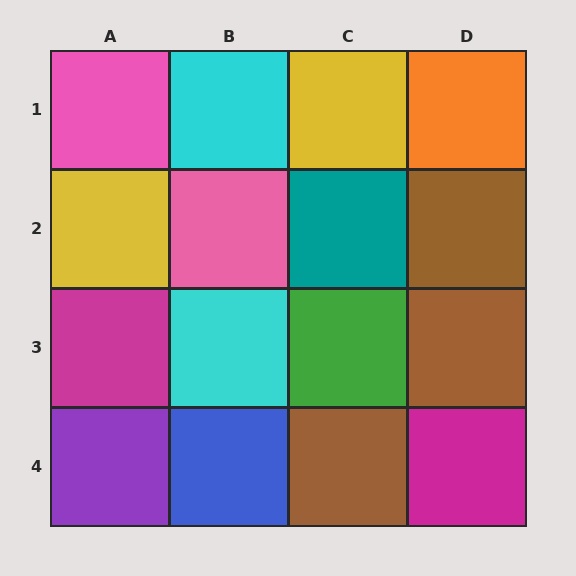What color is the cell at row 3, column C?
Green.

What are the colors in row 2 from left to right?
Yellow, pink, teal, brown.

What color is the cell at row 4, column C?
Brown.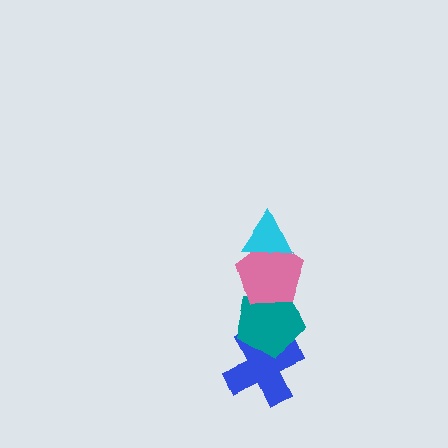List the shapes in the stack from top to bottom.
From top to bottom: the cyan triangle, the pink pentagon, the teal pentagon, the blue cross.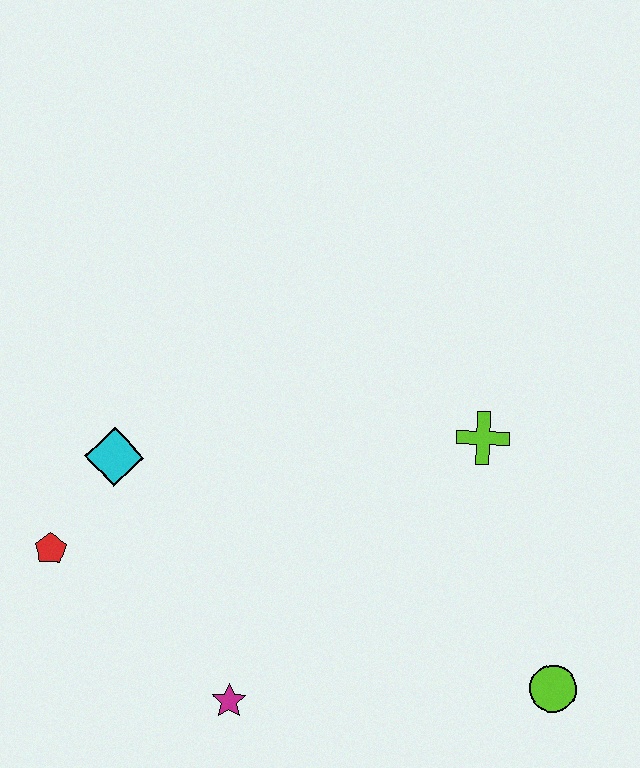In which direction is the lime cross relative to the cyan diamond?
The lime cross is to the right of the cyan diamond.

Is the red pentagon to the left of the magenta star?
Yes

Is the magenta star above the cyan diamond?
No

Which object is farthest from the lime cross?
The red pentagon is farthest from the lime cross.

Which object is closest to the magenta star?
The red pentagon is closest to the magenta star.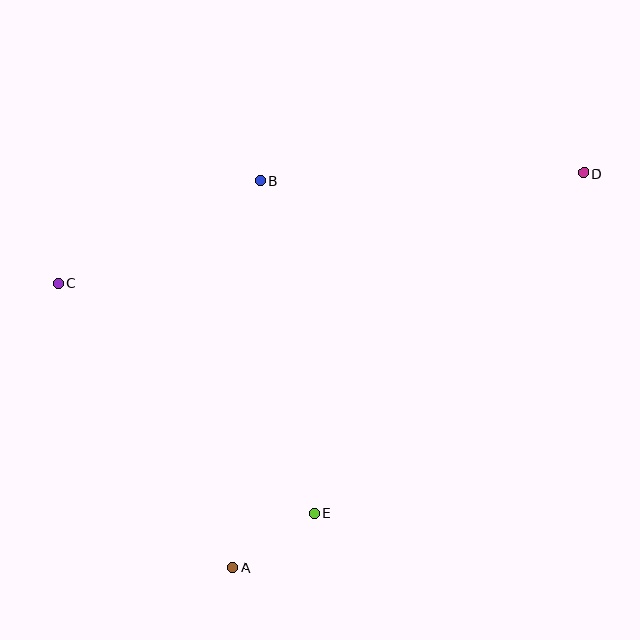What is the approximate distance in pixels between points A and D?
The distance between A and D is approximately 528 pixels.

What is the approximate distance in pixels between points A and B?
The distance between A and B is approximately 388 pixels.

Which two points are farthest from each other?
Points C and D are farthest from each other.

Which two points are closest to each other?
Points A and E are closest to each other.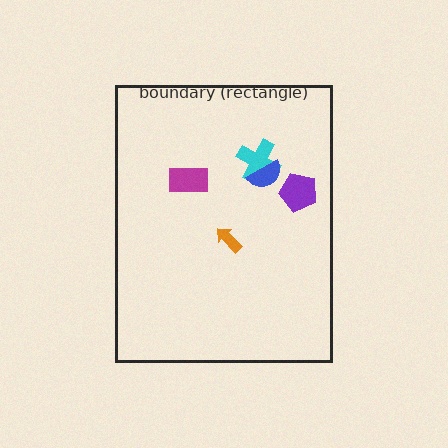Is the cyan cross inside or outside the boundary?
Inside.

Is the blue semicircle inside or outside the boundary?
Inside.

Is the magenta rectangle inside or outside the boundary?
Inside.